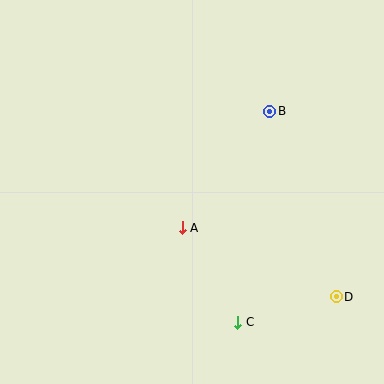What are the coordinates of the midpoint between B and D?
The midpoint between B and D is at (303, 204).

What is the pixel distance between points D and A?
The distance between D and A is 169 pixels.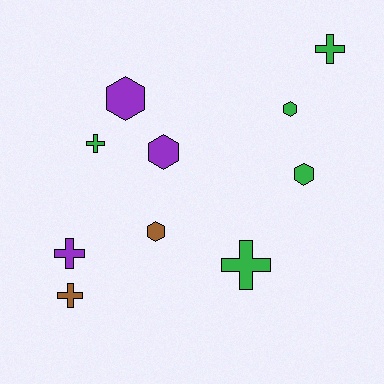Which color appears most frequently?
Green, with 5 objects.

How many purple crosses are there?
There is 1 purple cross.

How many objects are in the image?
There are 10 objects.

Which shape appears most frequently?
Cross, with 5 objects.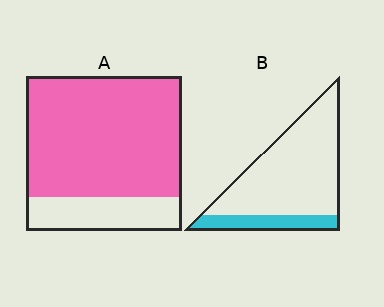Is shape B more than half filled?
No.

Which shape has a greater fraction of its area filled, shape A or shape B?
Shape A.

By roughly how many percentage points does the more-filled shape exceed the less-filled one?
By roughly 60 percentage points (A over B).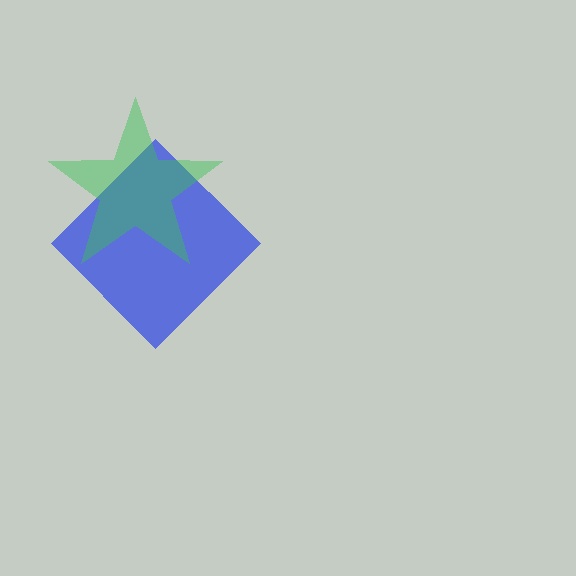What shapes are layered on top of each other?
The layered shapes are: a blue diamond, a green star.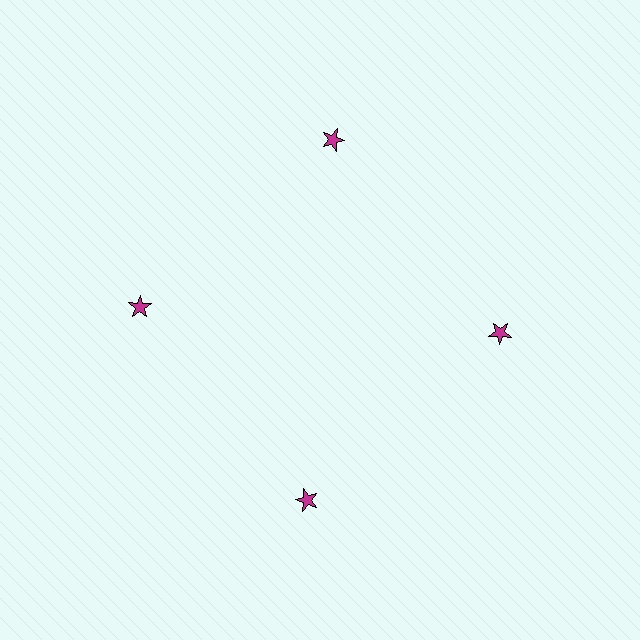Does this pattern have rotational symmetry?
Yes, this pattern has 4-fold rotational symmetry. It looks the same after rotating 90 degrees around the center.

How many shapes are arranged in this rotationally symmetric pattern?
There are 4 shapes, arranged in 4 groups of 1.